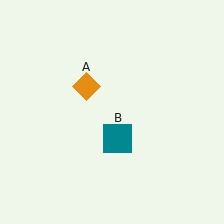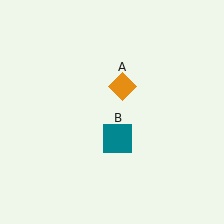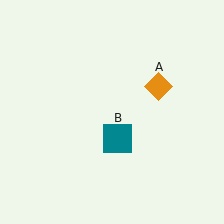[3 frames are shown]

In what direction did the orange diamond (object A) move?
The orange diamond (object A) moved right.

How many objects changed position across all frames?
1 object changed position: orange diamond (object A).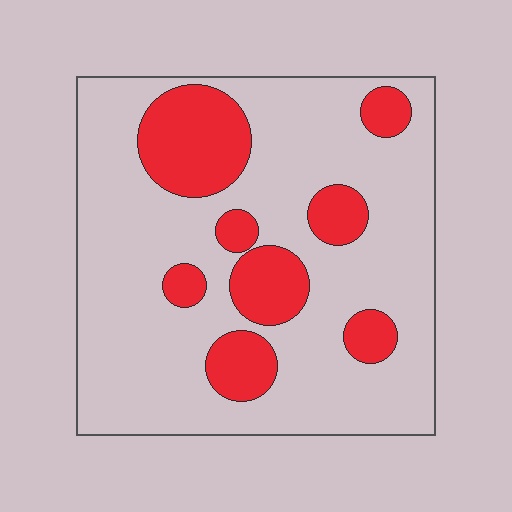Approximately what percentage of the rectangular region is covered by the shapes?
Approximately 25%.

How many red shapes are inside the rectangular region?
8.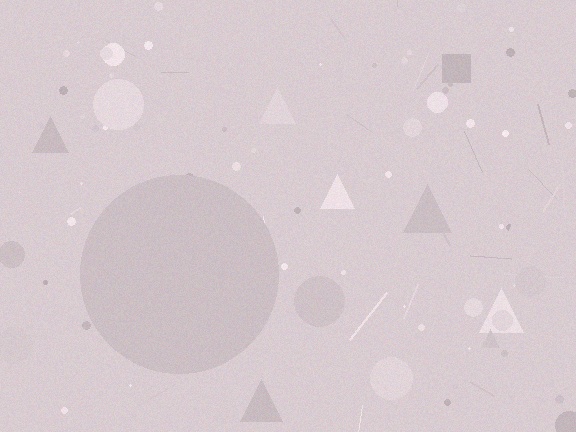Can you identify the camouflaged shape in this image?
The camouflaged shape is a circle.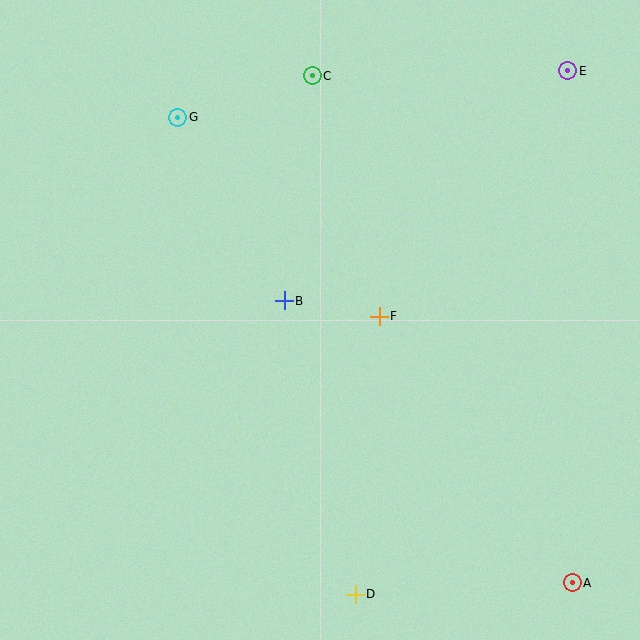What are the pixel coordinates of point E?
Point E is at (568, 71).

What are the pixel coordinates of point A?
Point A is at (572, 583).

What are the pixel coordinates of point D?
Point D is at (355, 594).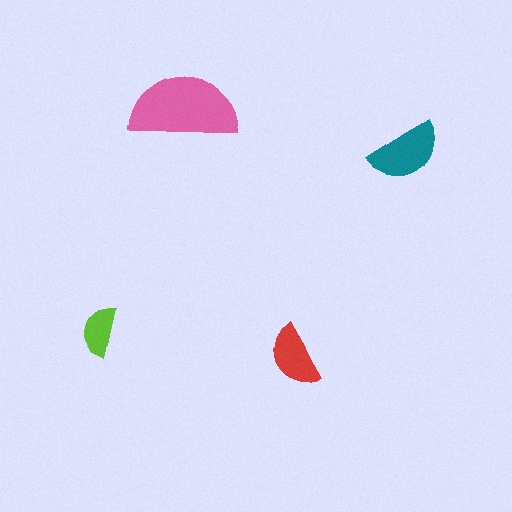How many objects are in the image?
There are 4 objects in the image.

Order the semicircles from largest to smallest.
the pink one, the teal one, the red one, the lime one.